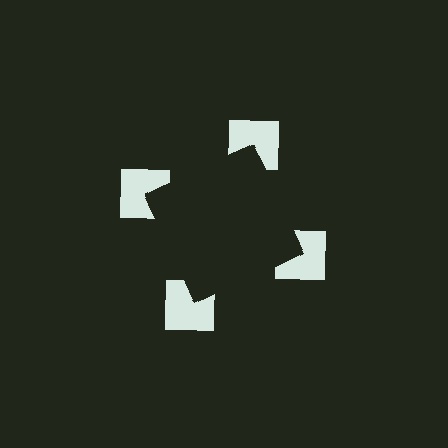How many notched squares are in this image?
There are 4 — one at each vertex of the illusory square.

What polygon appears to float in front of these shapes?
An illusory square — its edges are inferred from the aligned wedge cuts in the notched squares, not physically drawn.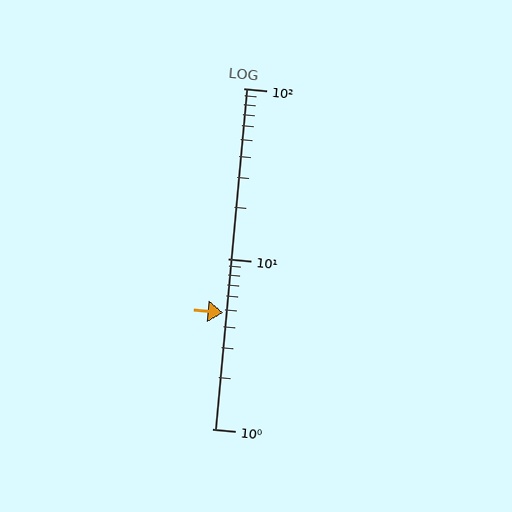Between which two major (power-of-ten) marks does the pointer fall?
The pointer is between 1 and 10.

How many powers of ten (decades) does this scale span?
The scale spans 2 decades, from 1 to 100.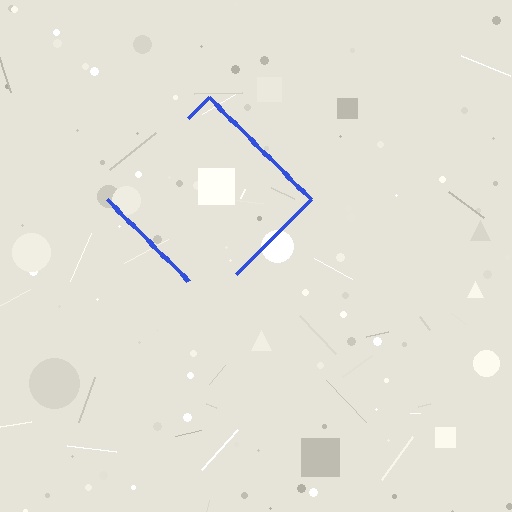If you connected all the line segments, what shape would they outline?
They would outline a diamond.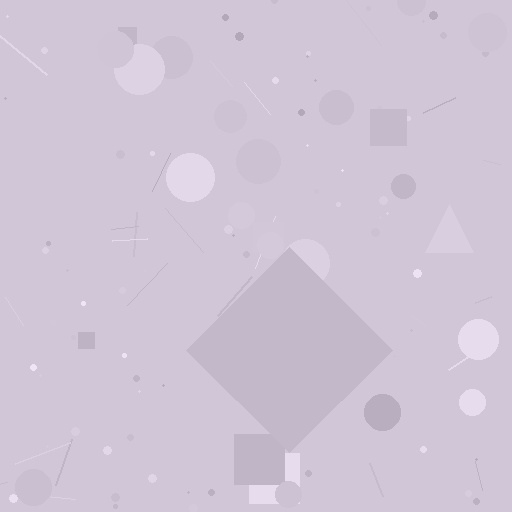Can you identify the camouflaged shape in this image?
The camouflaged shape is a diamond.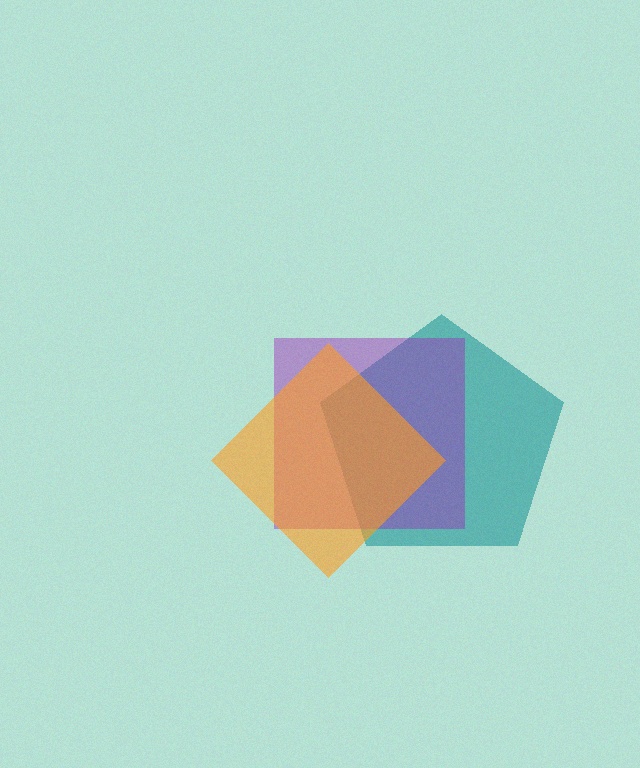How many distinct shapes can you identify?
There are 3 distinct shapes: a teal pentagon, a purple square, an orange diamond.